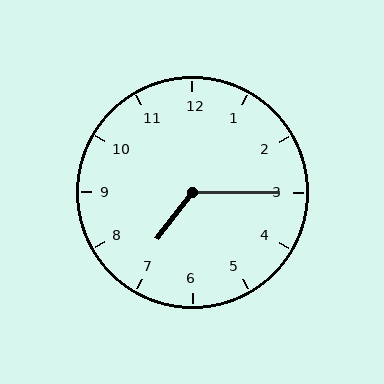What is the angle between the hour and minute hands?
Approximately 128 degrees.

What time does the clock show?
7:15.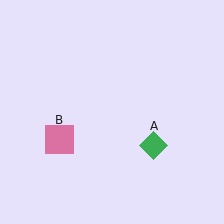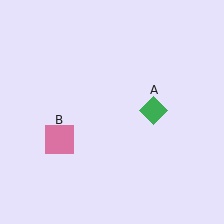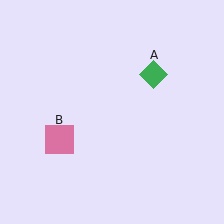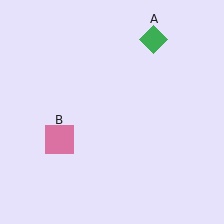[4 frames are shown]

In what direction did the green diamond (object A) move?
The green diamond (object A) moved up.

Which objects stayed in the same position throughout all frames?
Pink square (object B) remained stationary.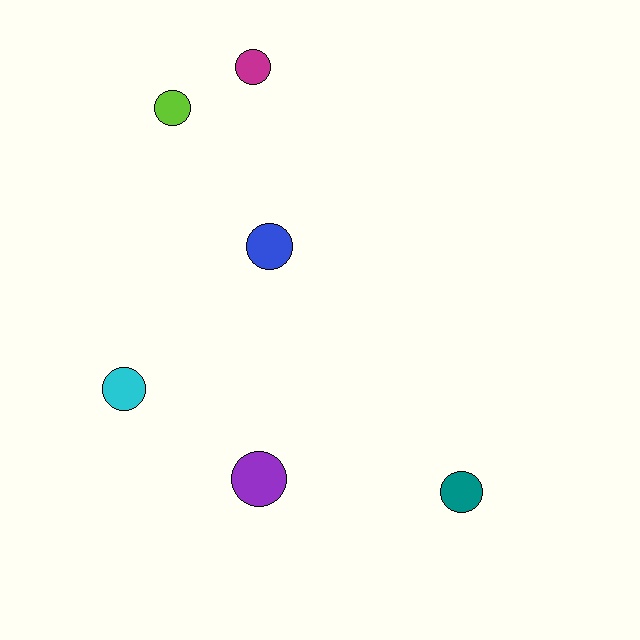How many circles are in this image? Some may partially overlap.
There are 6 circles.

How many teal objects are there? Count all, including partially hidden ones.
There is 1 teal object.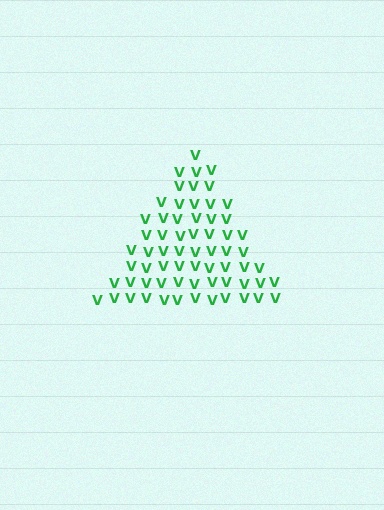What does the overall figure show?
The overall figure shows a triangle.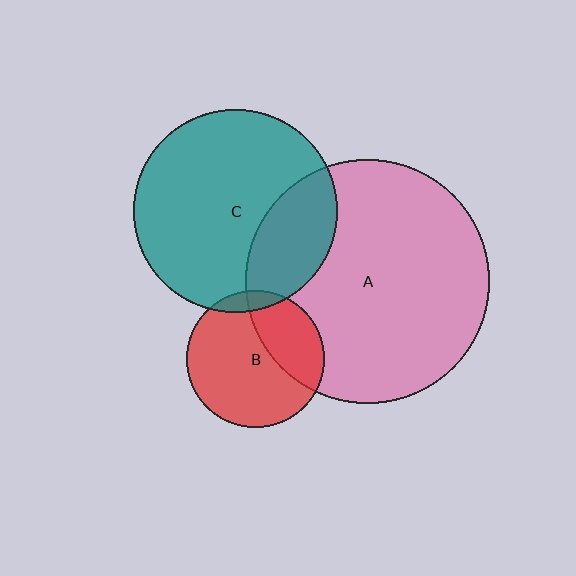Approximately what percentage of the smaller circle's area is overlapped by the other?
Approximately 30%.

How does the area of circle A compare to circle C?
Approximately 1.4 times.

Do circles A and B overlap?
Yes.